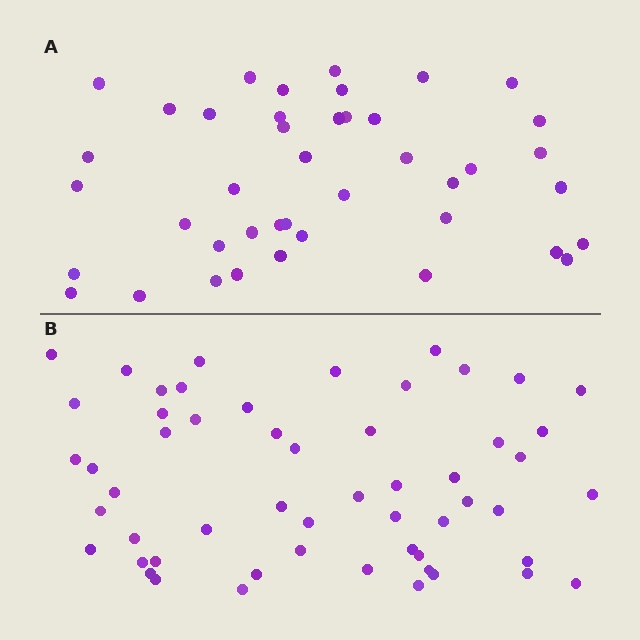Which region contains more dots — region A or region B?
Region B (the bottom region) has more dots.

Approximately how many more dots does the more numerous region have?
Region B has approximately 15 more dots than region A.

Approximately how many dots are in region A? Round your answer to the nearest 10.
About 40 dots. (The exact count is 42, which rounds to 40.)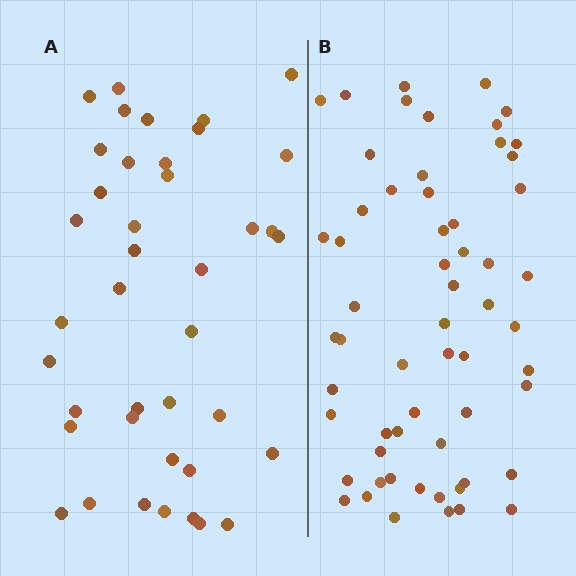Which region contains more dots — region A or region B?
Region B (the right region) has more dots.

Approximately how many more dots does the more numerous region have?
Region B has approximately 20 more dots than region A.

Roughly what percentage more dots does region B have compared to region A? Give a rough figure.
About 50% more.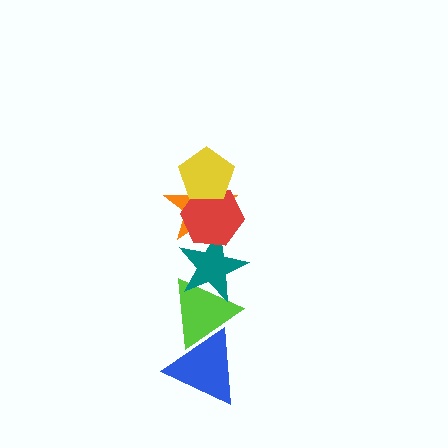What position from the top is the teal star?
The teal star is 4th from the top.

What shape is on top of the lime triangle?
The teal star is on top of the lime triangle.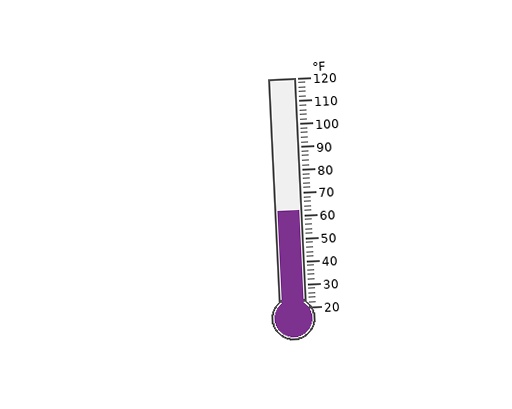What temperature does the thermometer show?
The thermometer shows approximately 62°F.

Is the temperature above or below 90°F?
The temperature is below 90°F.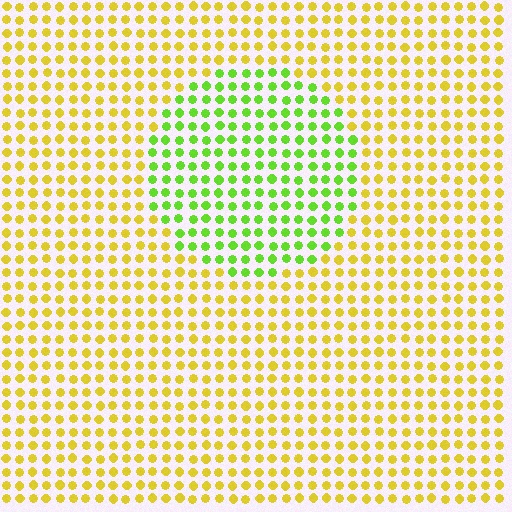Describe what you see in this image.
The image is filled with small yellow elements in a uniform arrangement. A circle-shaped region is visible where the elements are tinted to a slightly different hue, forming a subtle color boundary.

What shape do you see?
I see a circle.